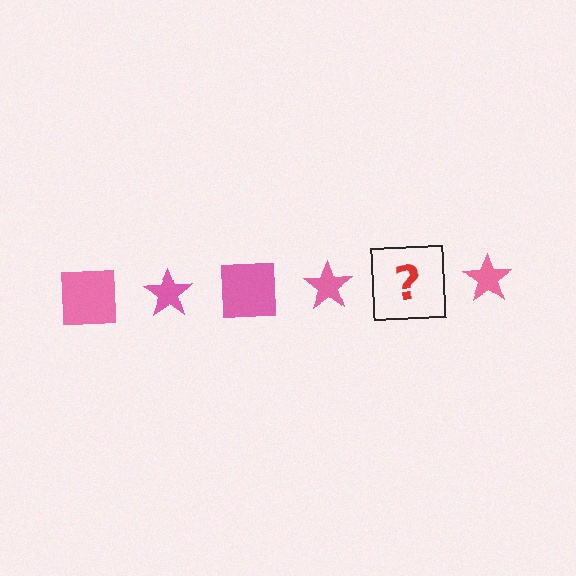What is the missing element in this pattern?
The missing element is a pink square.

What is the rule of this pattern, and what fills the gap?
The rule is that the pattern cycles through square, star shapes in pink. The gap should be filled with a pink square.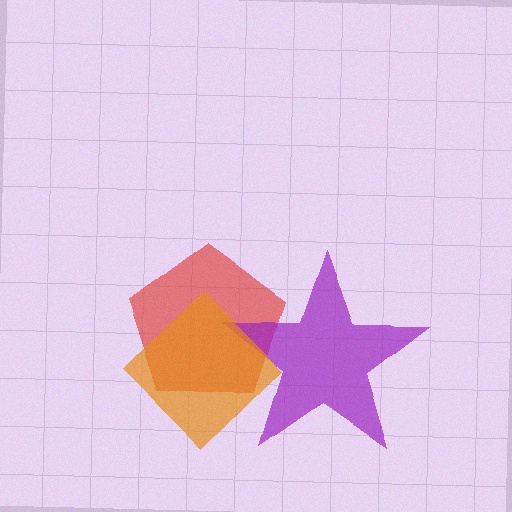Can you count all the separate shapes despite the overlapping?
Yes, there are 3 separate shapes.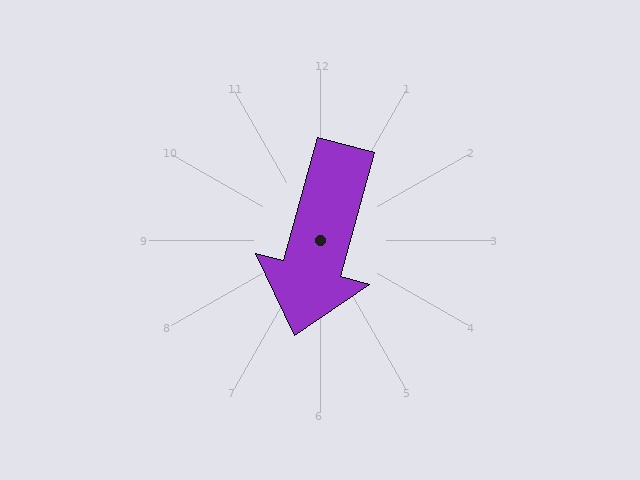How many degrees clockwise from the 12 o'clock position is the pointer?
Approximately 195 degrees.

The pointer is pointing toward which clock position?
Roughly 7 o'clock.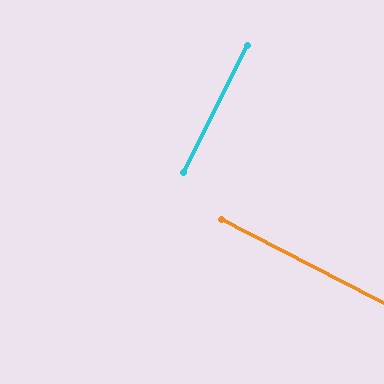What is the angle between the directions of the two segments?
Approximately 89 degrees.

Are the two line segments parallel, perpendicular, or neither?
Perpendicular — they meet at approximately 89°.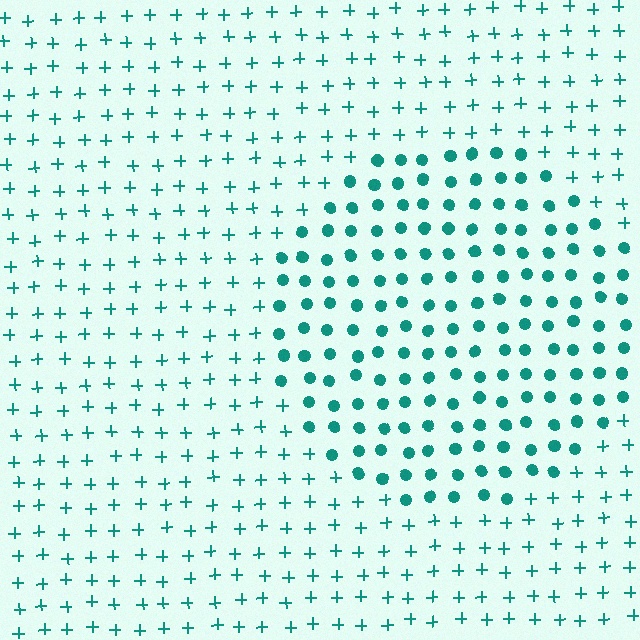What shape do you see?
I see a circle.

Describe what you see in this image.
The image is filled with small teal elements arranged in a uniform grid. A circle-shaped region contains circles, while the surrounding area contains plus signs. The boundary is defined purely by the change in element shape.